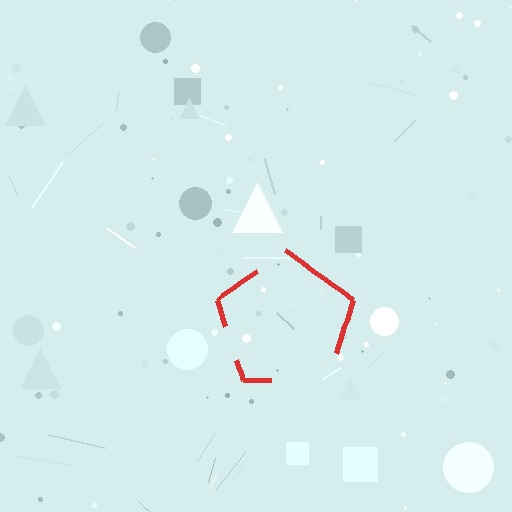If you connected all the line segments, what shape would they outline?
They would outline a pentagon.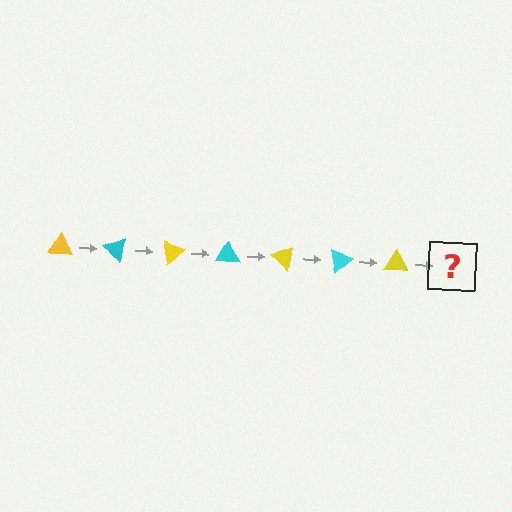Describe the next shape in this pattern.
It should be a cyan triangle, rotated 280 degrees from the start.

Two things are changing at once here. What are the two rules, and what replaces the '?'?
The two rules are that it rotates 40 degrees each step and the color cycles through yellow and cyan. The '?' should be a cyan triangle, rotated 280 degrees from the start.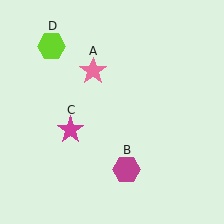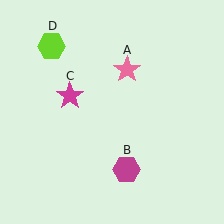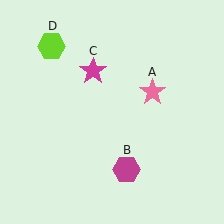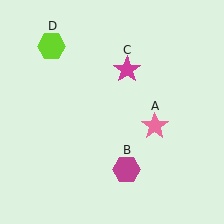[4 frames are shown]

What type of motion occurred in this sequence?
The pink star (object A), magenta star (object C) rotated clockwise around the center of the scene.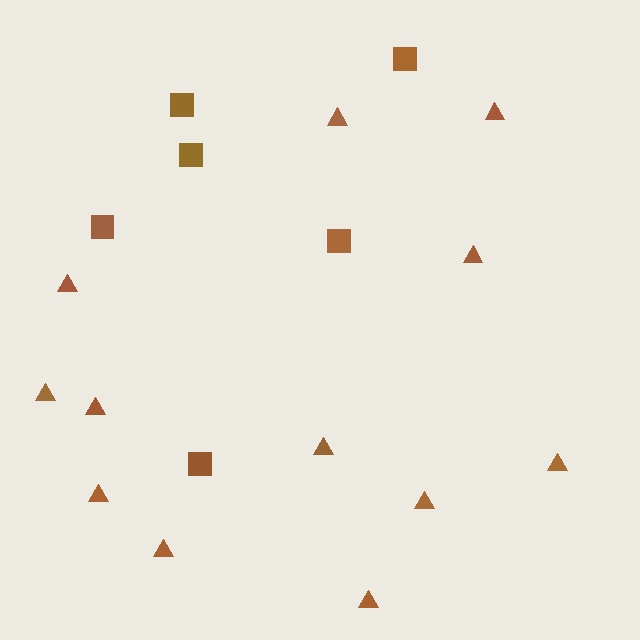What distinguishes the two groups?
There are 2 groups: one group of squares (6) and one group of triangles (12).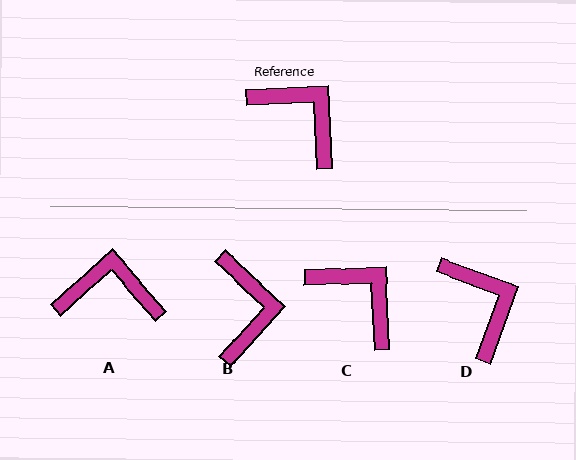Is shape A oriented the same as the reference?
No, it is off by about 39 degrees.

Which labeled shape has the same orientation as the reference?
C.